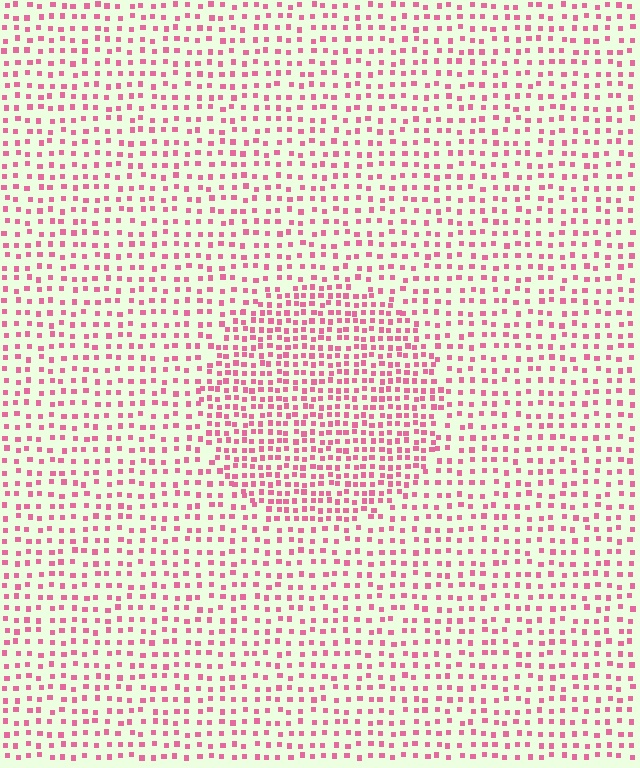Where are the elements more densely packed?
The elements are more densely packed inside the circle boundary.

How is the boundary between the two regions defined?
The boundary is defined by a change in element density (approximately 1.8x ratio). All elements are the same color, size, and shape.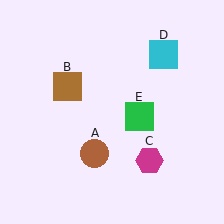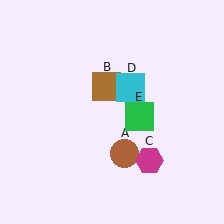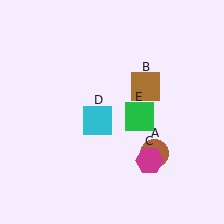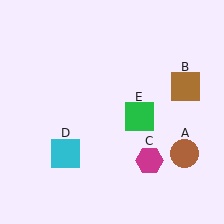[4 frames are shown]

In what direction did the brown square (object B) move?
The brown square (object B) moved right.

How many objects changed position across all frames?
3 objects changed position: brown circle (object A), brown square (object B), cyan square (object D).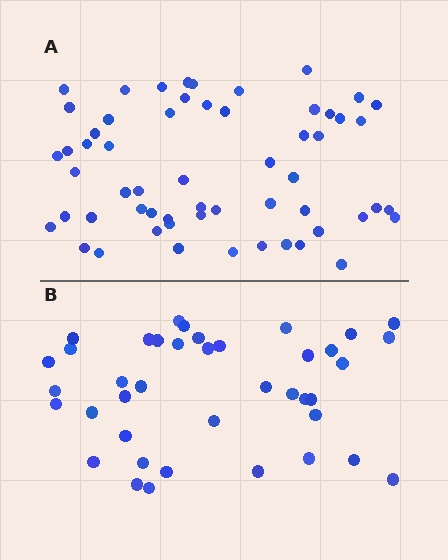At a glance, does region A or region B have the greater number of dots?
Region A (the top region) has more dots.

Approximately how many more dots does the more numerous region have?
Region A has approximately 20 more dots than region B.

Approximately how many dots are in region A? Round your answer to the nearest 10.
About 60 dots. (The exact count is 58, which rounds to 60.)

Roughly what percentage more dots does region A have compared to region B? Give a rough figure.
About 45% more.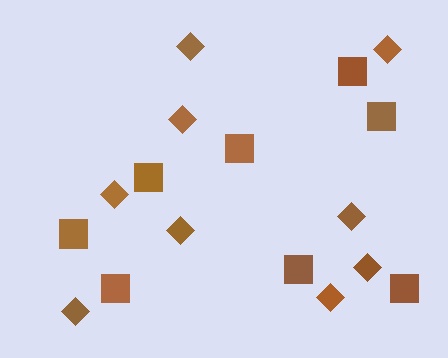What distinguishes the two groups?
There are 2 groups: one group of squares (8) and one group of diamonds (9).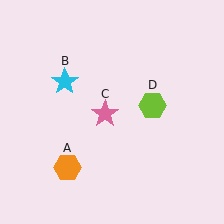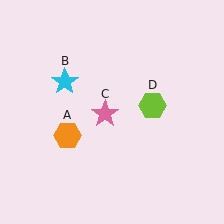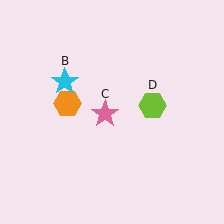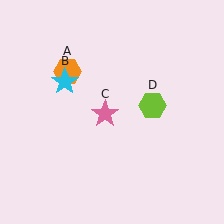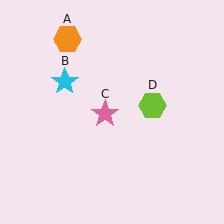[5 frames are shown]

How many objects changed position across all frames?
1 object changed position: orange hexagon (object A).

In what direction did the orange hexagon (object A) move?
The orange hexagon (object A) moved up.